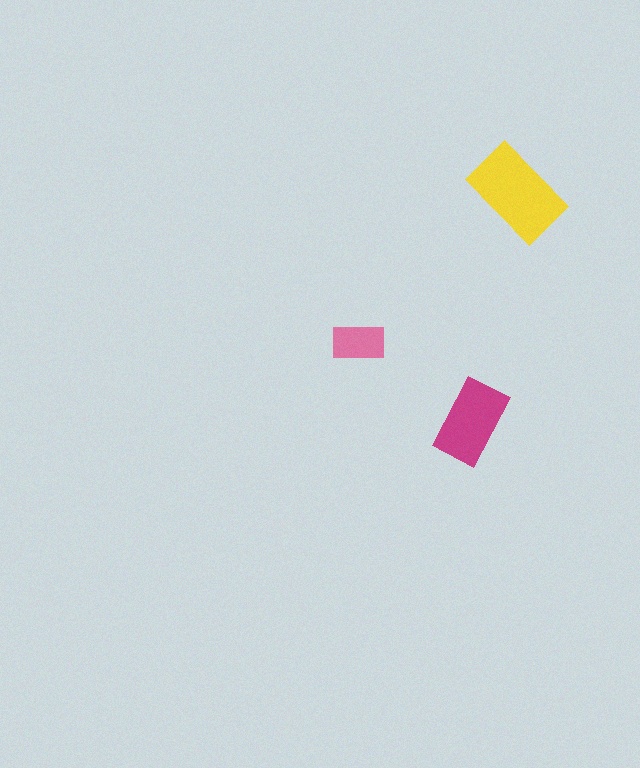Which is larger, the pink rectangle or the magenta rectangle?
The magenta one.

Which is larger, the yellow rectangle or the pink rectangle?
The yellow one.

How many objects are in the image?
There are 3 objects in the image.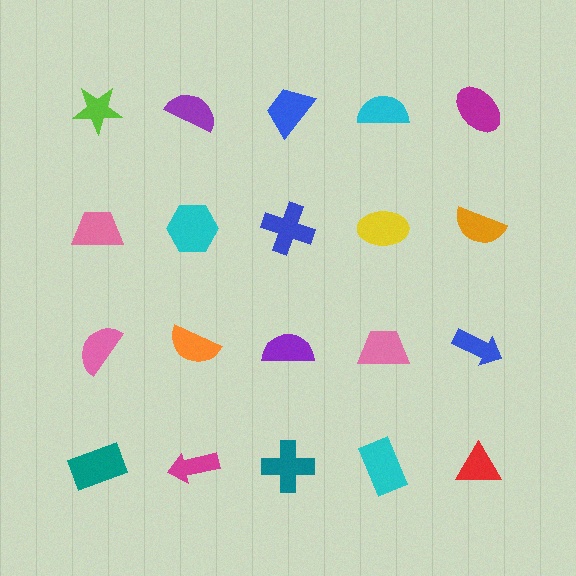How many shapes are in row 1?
5 shapes.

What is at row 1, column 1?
A lime star.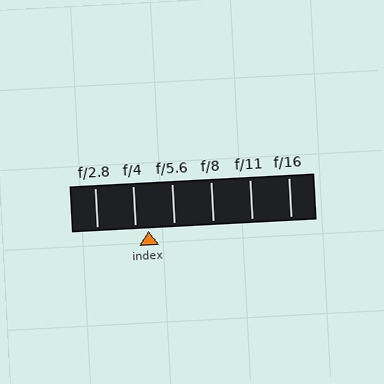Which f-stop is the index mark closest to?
The index mark is closest to f/4.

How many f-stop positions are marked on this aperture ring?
There are 6 f-stop positions marked.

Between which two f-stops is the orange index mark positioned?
The index mark is between f/4 and f/5.6.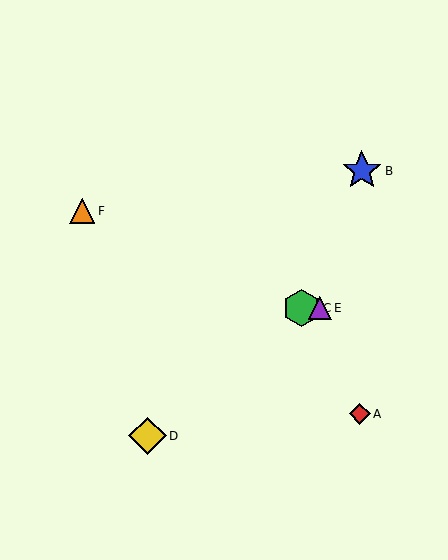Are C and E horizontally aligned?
Yes, both are at y≈308.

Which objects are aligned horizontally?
Objects C, E are aligned horizontally.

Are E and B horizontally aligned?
No, E is at y≈308 and B is at y≈171.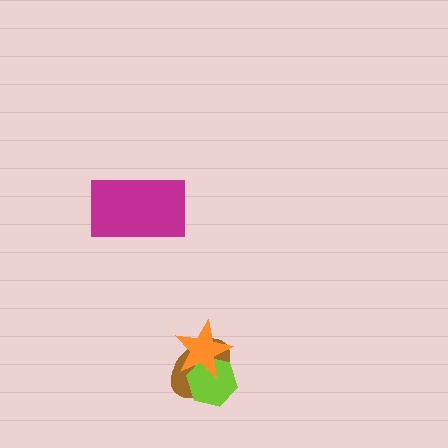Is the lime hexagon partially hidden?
Yes, it is partially covered by another shape.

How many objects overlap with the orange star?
2 objects overlap with the orange star.